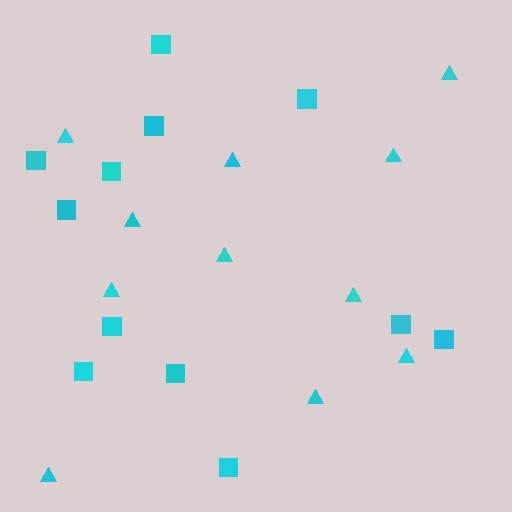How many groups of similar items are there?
There are 2 groups: one group of triangles (11) and one group of squares (12).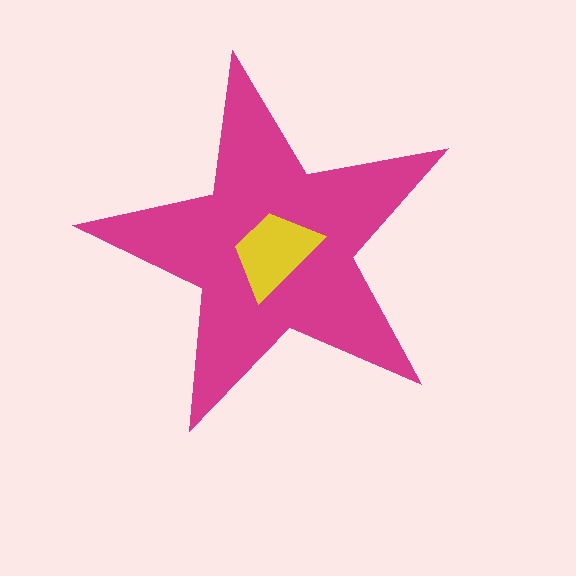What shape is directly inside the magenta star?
The yellow trapezoid.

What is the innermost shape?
The yellow trapezoid.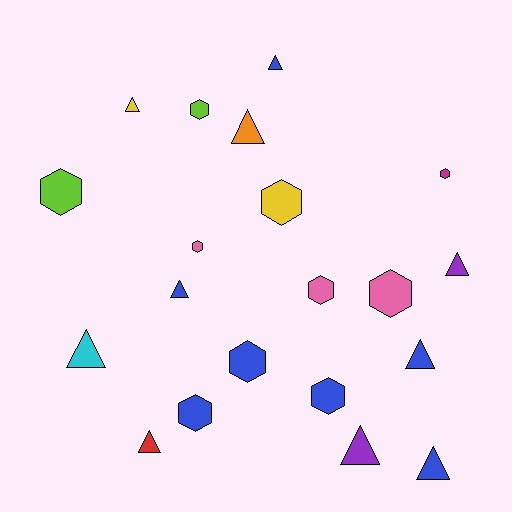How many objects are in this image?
There are 20 objects.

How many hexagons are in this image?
There are 10 hexagons.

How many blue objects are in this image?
There are 7 blue objects.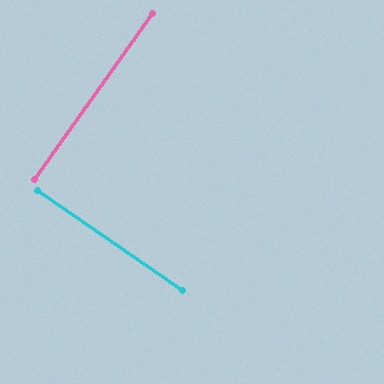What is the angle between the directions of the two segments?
Approximately 89 degrees.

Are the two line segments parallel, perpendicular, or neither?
Perpendicular — they meet at approximately 89°.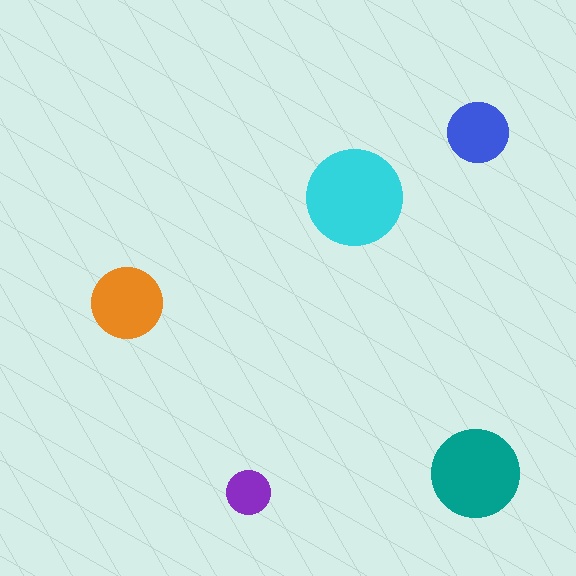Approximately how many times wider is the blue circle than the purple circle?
About 1.5 times wider.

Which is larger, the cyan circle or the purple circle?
The cyan one.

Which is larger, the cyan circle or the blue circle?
The cyan one.